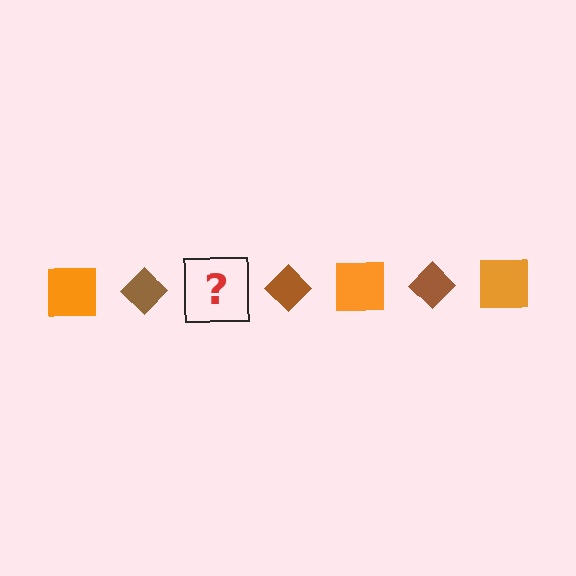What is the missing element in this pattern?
The missing element is an orange square.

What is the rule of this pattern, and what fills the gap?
The rule is that the pattern alternates between orange square and brown diamond. The gap should be filled with an orange square.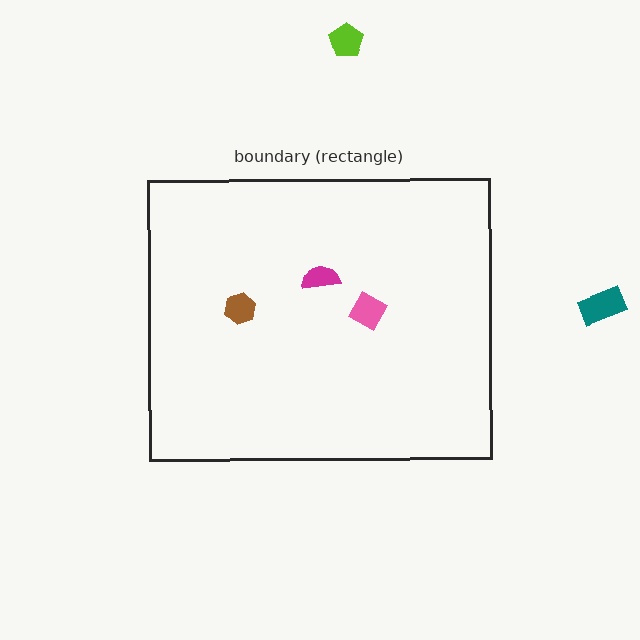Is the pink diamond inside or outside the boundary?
Inside.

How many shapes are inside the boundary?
3 inside, 2 outside.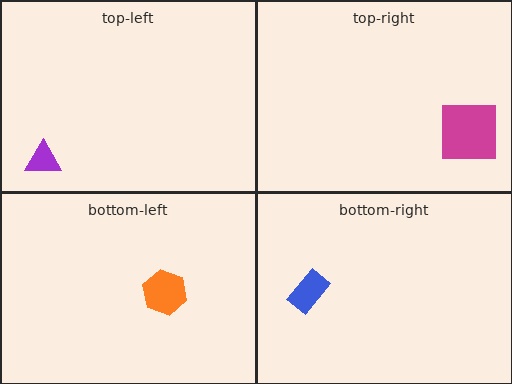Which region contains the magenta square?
The top-right region.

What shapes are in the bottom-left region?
The orange hexagon.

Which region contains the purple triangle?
The top-left region.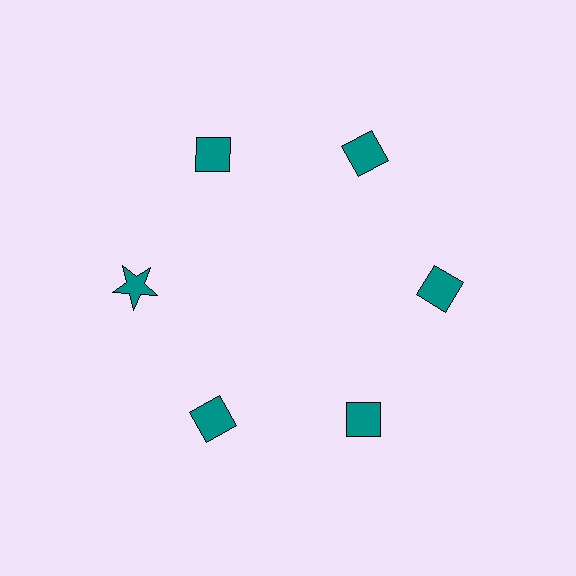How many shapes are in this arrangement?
There are 6 shapes arranged in a ring pattern.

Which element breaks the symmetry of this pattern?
The teal star at roughly the 9 o'clock position breaks the symmetry. All other shapes are teal diamonds.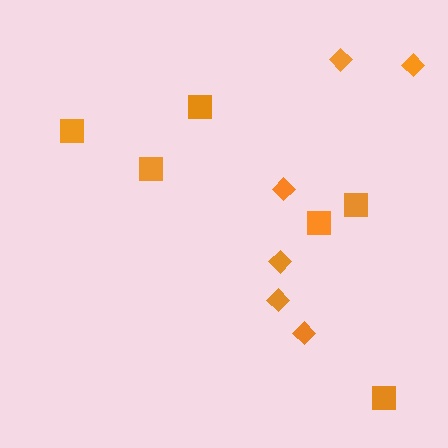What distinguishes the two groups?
There are 2 groups: one group of squares (6) and one group of diamonds (6).